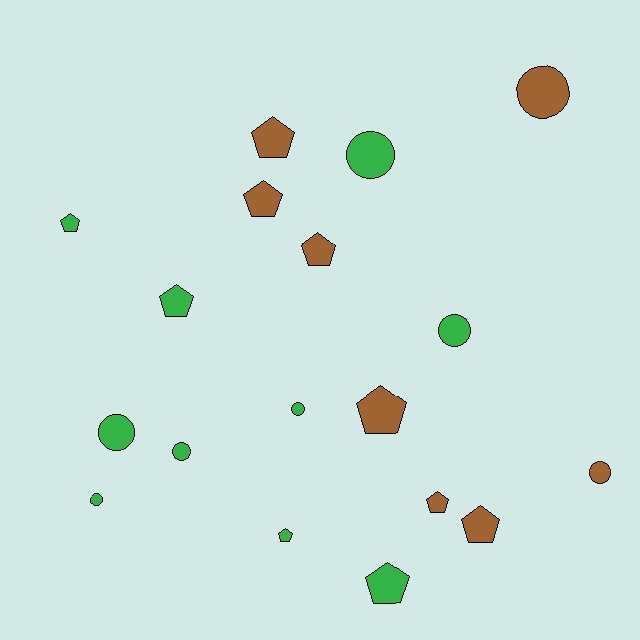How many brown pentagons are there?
There are 6 brown pentagons.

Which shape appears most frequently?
Pentagon, with 10 objects.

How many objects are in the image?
There are 18 objects.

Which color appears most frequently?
Green, with 10 objects.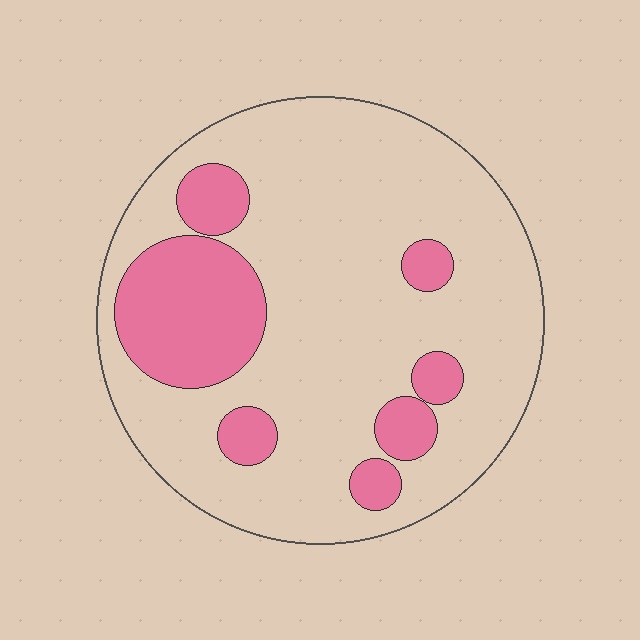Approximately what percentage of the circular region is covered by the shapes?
Approximately 20%.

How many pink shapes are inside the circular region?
7.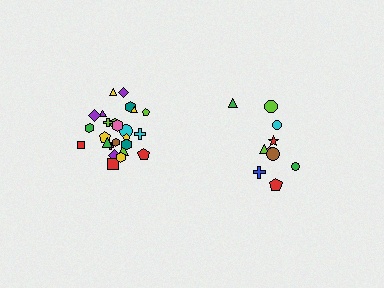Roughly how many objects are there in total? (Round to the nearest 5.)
Roughly 35 objects in total.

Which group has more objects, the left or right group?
The left group.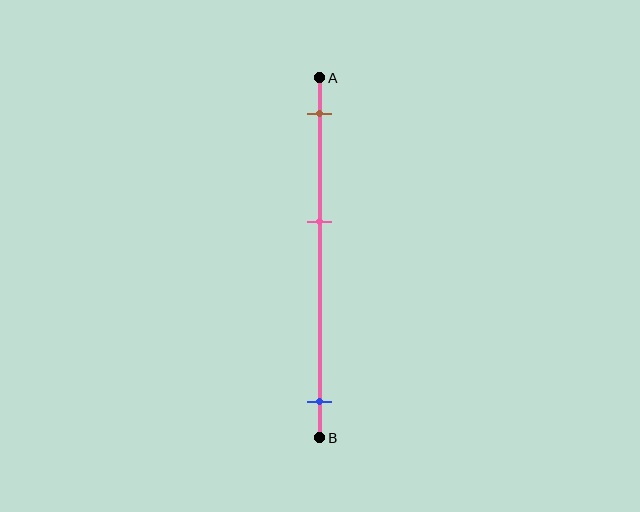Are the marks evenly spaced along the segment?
No, the marks are not evenly spaced.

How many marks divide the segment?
There are 3 marks dividing the segment.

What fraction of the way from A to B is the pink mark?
The pink mark is approximately 40% (0.4) of the way from A to B.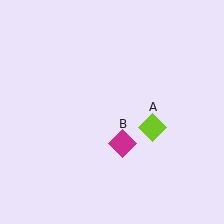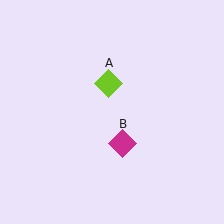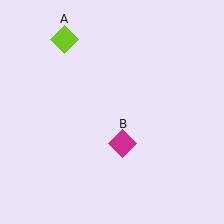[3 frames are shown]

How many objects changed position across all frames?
1 object changed position: lime diamond (object A).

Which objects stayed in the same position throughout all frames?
Magenta diamond (object B) remained stationary.